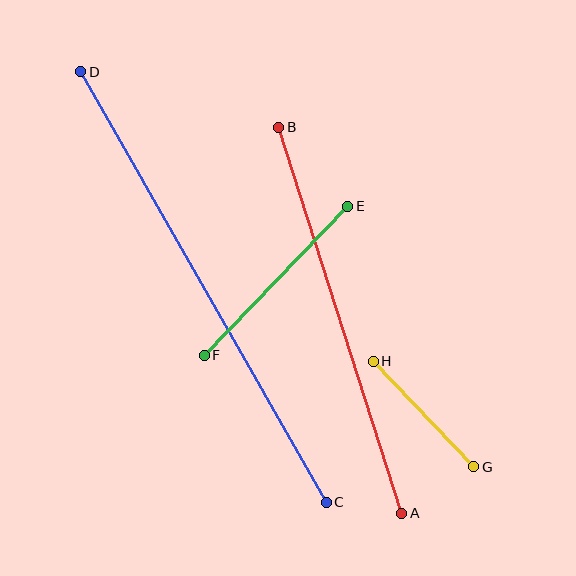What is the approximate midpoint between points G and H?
The midpoint is at approximately (423, 414) pixels.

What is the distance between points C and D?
The distance is approximately 496 pixels.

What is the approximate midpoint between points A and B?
The midpoint is at approximately (340, 320) pixels.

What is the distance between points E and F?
The distance is approximately 207 pixels.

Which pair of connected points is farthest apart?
Points C and D are farthest apart.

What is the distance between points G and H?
The distance is approximately 145 pixels.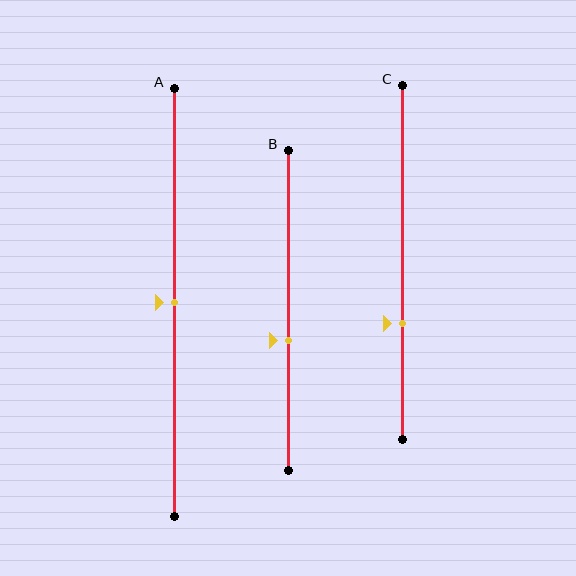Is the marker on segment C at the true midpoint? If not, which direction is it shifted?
No, the marker on segment C is shifted downward by about 17% of the segment length.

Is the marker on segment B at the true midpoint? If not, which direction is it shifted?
No, the marker on segment B is shifted downward by about 9% of the segment length.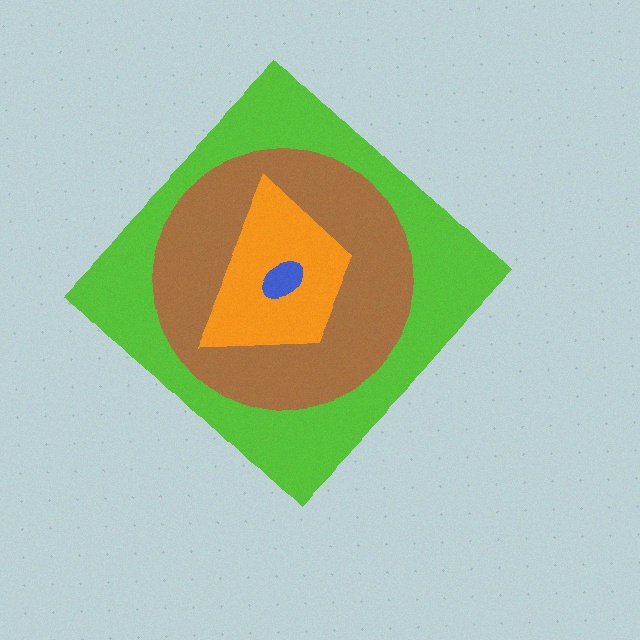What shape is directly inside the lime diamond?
The brown circle.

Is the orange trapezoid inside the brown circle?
Yes.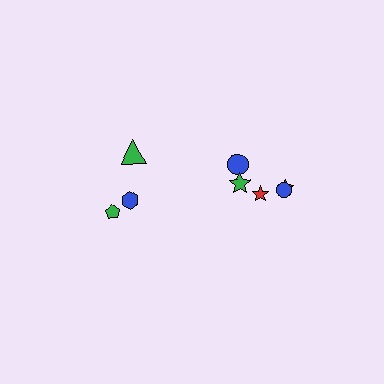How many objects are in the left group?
There are 3 objects.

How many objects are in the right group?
There are 5 objects.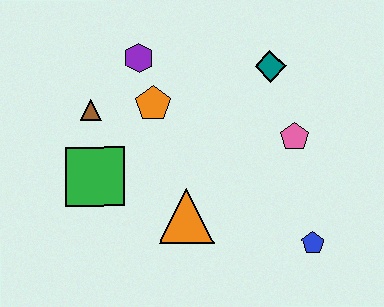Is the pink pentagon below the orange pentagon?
Yes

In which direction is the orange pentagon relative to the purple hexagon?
The orange pentagon is below the purple hexagon.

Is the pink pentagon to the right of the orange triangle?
Yes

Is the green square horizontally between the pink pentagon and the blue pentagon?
No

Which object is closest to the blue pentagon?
The pink pentagon is closest to the blue pentagon.